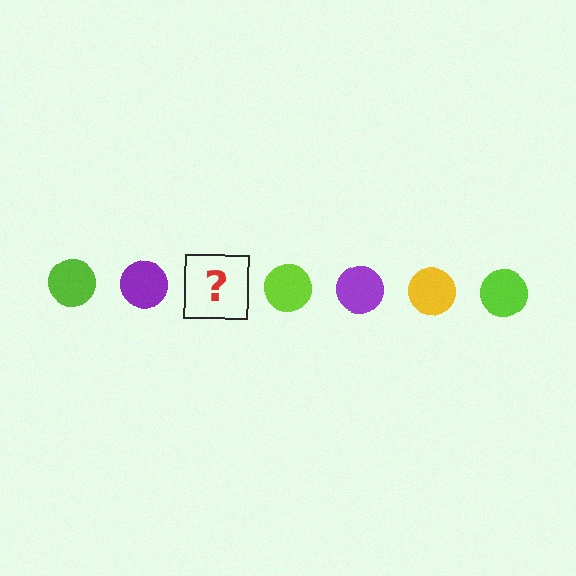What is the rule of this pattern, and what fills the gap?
The rule is that the pattern cycles through lime, purple, yellow circles. The gap should be filled with a yellow circle.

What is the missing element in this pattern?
The missing element is a yellow circle.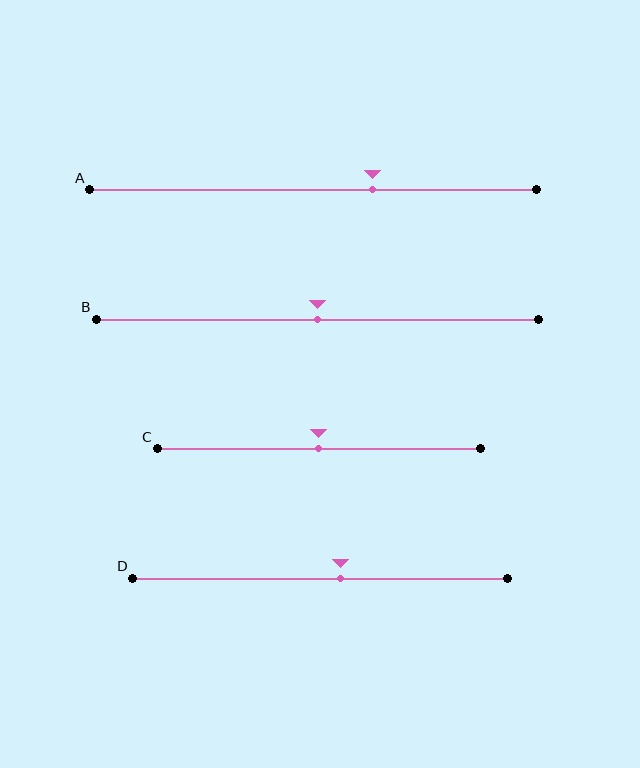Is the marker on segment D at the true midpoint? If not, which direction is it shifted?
No, the marker on segment D is shifted to the right by about 6% of the segment length.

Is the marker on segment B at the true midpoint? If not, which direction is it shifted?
Yes, the marker on segment B is at the true midpoint.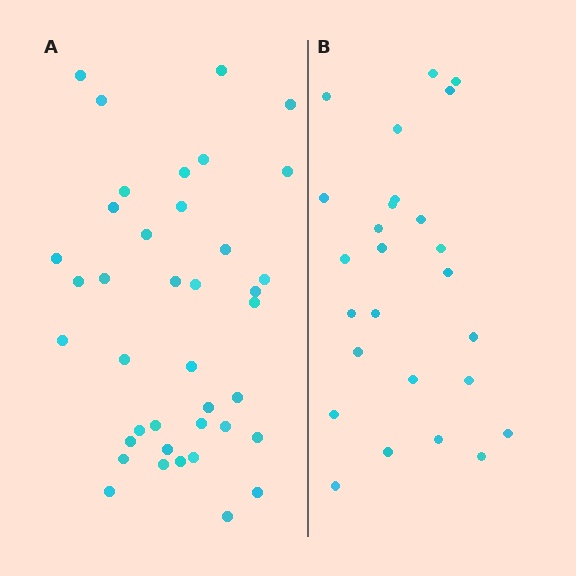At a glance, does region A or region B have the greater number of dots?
Region A (the left region) has more dots.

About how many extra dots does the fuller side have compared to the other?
Region A has approximately 15 more dots than region B.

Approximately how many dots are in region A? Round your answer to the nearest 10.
About 40 dots. (The exact count is 39, which rounds to 40.)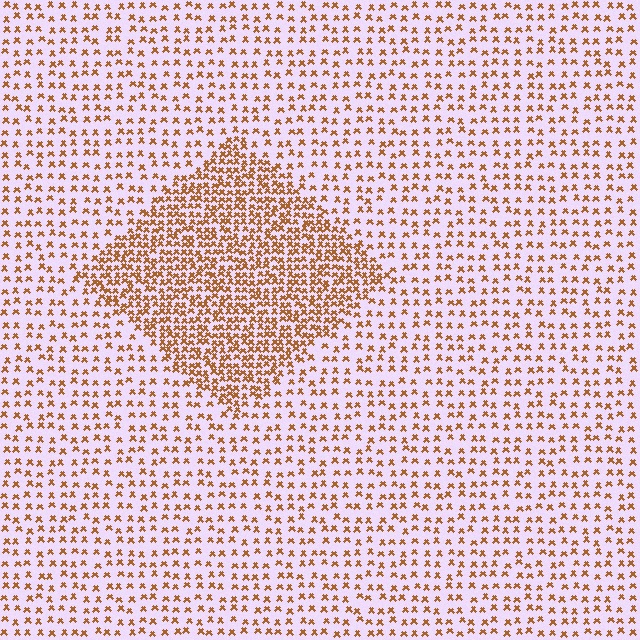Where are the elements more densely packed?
The elements are more densely packed inside the diamond boundary.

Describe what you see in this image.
The image contains small brown elements arranged at two different densities. A diamond-shaped region is visible where the elements are more densely packed than the surrounding area.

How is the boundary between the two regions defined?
The boundary is defined by a change in element density (approximately 2.3x ratio). All elements are the same color, size, and shape.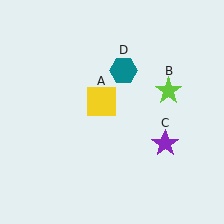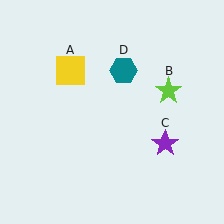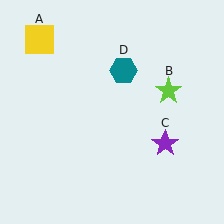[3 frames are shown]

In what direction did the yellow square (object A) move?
The yellow square (object A) moved up and to the left.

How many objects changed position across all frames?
1 object changed position: yellow square (object A).